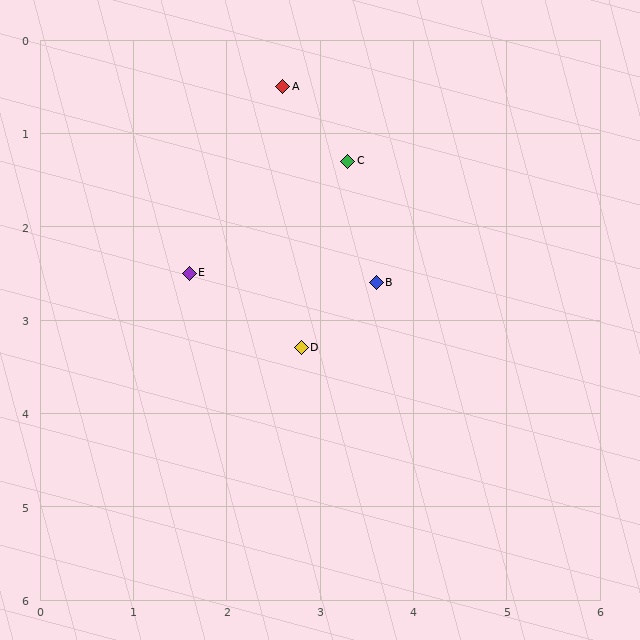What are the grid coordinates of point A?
Point A is at approximately (2.6, 0.5).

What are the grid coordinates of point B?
Point B is at approximately (3.6, 2.6).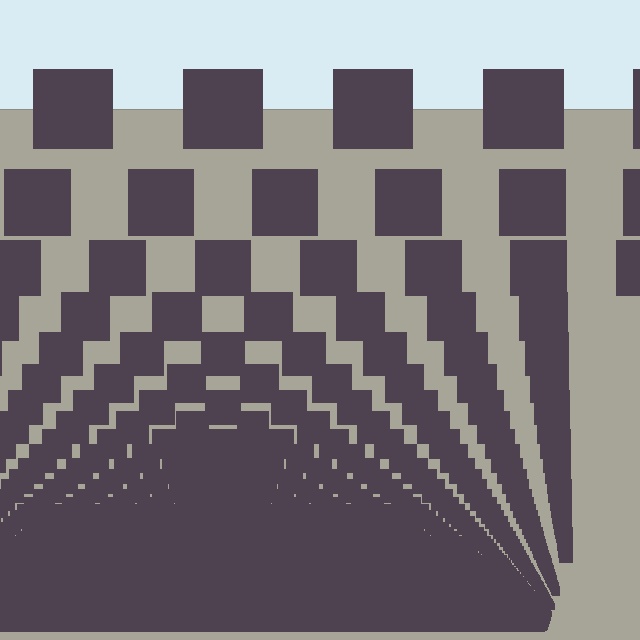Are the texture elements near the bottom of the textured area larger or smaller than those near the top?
Smaller. The gradient is inverted — elements near the bottom are smaller and denser.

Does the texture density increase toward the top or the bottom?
Density increases toward the bottom.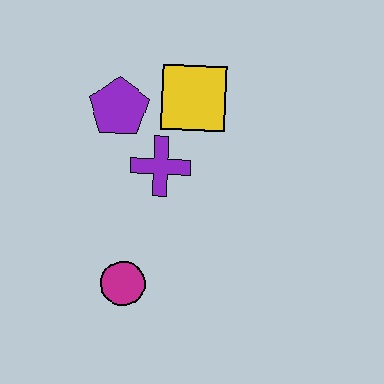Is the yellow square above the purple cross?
Yes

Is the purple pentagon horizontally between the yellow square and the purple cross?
No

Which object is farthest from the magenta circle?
The yellow square is farthest from the magenta circle.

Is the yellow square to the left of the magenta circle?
No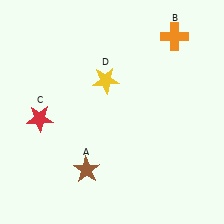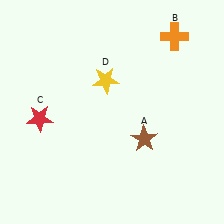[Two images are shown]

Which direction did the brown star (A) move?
The brown star (A) moved right.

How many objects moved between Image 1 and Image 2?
1 object moved between the two images.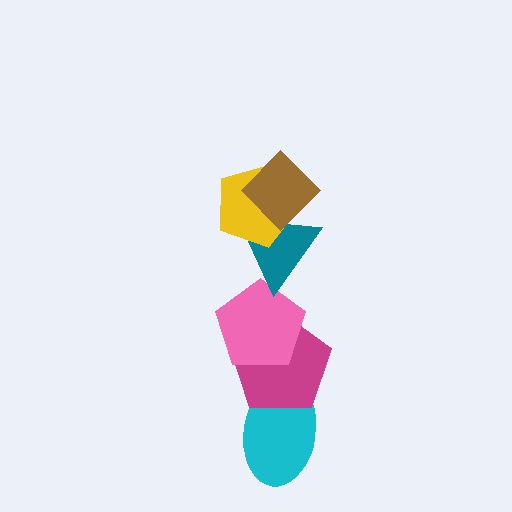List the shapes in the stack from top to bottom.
From top to bottom: the brown diamond, the yellow pentagon, the teal triangle, the pink pentagon, the magenta pentagon, the cyan ellipse.